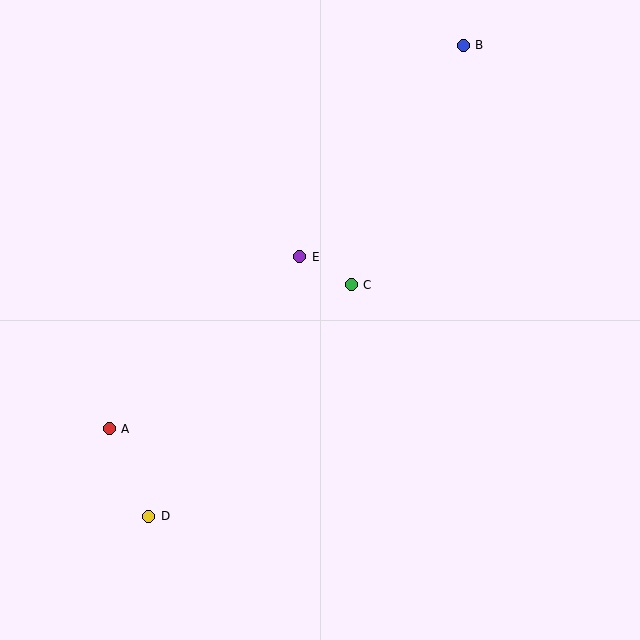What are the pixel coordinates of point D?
Point D is at (149, 516).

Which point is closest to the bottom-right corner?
Point C is closest to the bottom-right corner.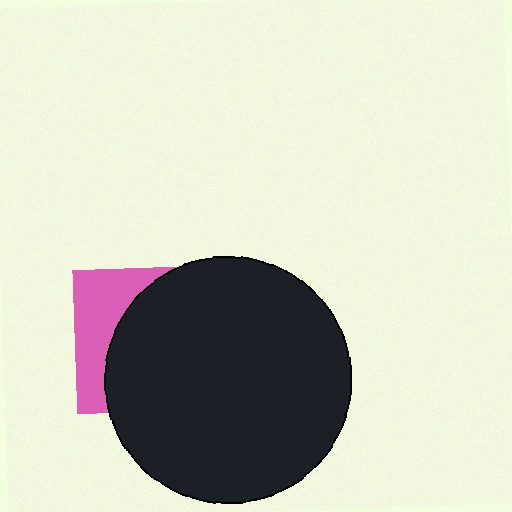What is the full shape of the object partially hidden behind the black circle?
The partially hidden object is a pink square.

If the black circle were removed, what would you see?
You would see the complete pink square.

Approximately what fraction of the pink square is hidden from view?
Roughly 68% of the pink square is hidden behind the black circle.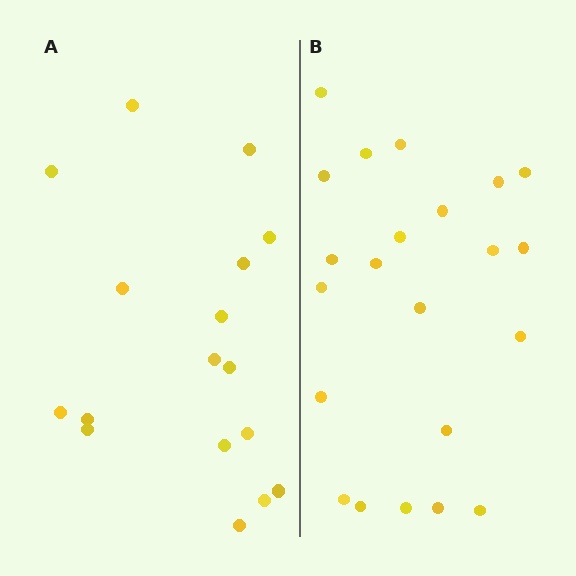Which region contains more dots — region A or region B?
Region B (the right region) has more dots.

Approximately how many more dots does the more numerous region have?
Region B has about 5 more dots than region A.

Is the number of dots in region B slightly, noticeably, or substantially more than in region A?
Region B has noticeably more, but not dramatically so. The ratio is roughly 1.3 to 1.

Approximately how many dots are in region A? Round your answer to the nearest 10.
About 20 dots. (The exact count is 17, which rounds to 20.)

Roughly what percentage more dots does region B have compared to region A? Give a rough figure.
About 30% more.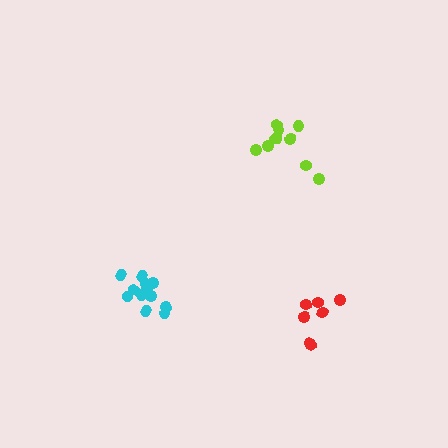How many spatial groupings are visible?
There are 3 spatial groupings.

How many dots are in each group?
Group 1: 12 dots, Group 2: 7 dots, Group 3: 10 dots (29 total).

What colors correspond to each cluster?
The clusters are colored: cyan, red, lime.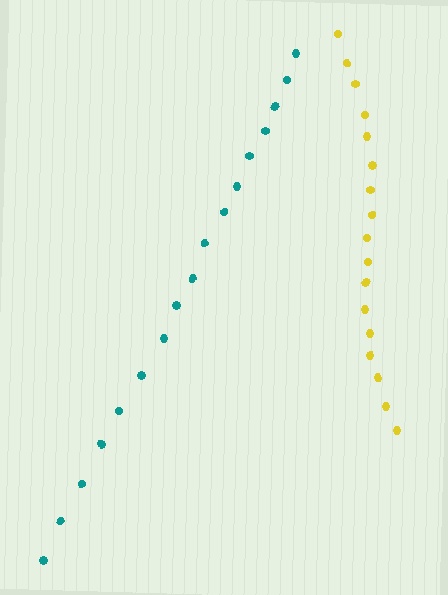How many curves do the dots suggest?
There are 2 distinct paths.